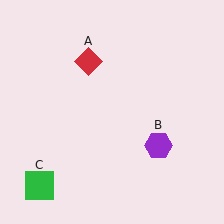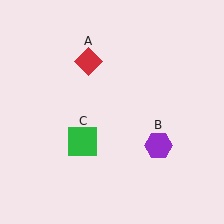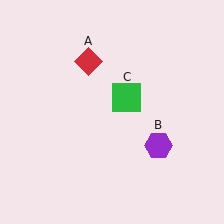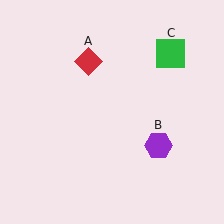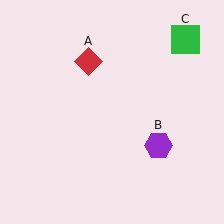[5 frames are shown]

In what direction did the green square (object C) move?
The green square (object C) moved up and to the right.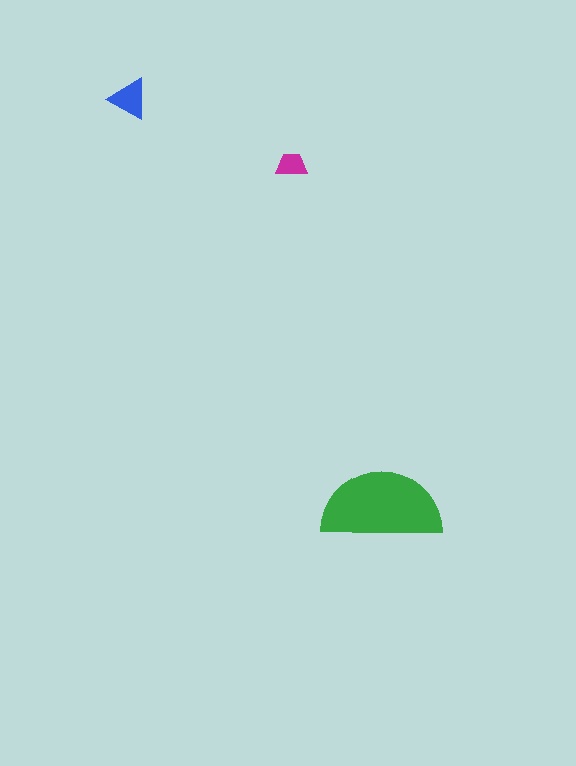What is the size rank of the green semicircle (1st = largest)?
1st.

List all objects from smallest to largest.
The magenta trapezoid, the blue triangle, the green semicircle.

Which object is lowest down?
The green semicircle is bottommost.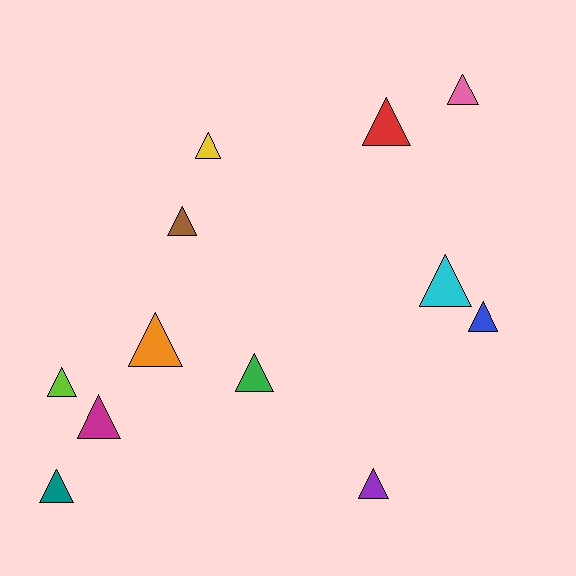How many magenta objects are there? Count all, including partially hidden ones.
There is 1 magenta object.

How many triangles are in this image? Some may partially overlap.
There are 12 triangles.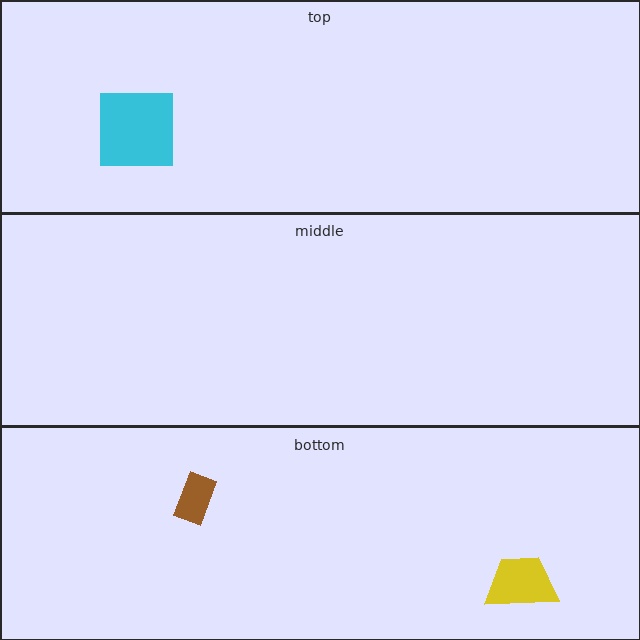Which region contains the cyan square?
The top region.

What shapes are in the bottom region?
The brown rectangle, the yellow trapezoid.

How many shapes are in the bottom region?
2.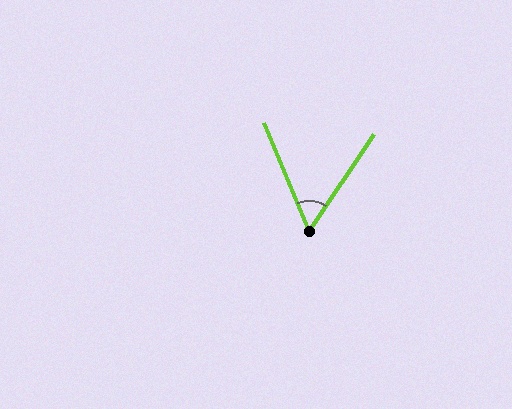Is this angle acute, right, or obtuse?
It is acute.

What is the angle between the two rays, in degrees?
Approximately 56 degrees.